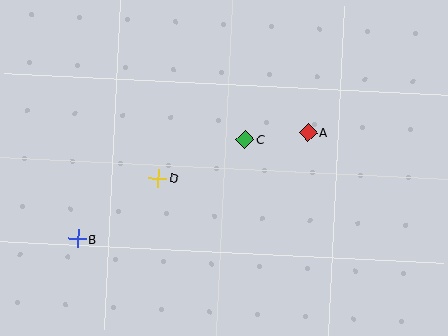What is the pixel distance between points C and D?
The distance between C and D is 95 pixels.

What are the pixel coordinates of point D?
Point D is at (158, 178).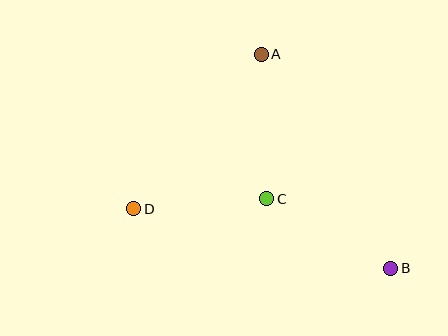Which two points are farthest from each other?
Points B and D are farthest from each other.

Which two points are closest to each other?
Points C and D are closest to each other.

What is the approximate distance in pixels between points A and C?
The distance between A and C is approximately 145 pixels.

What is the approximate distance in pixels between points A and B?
The distance between A and B is approximately 250 pixels.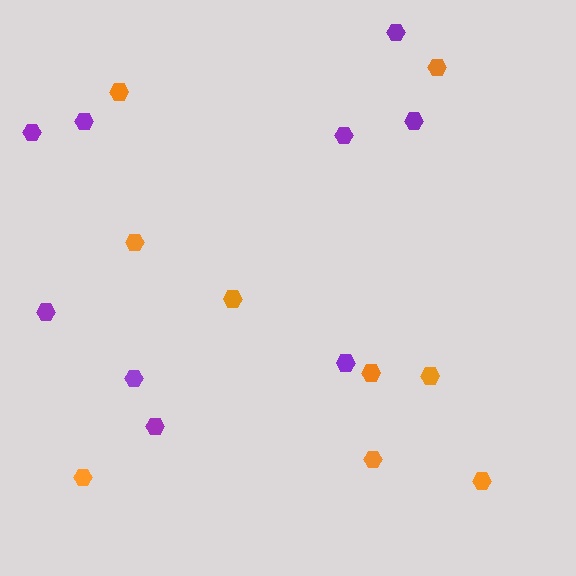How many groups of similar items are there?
There are 2 groups: one group of orange hexagons (9) and one group of purple hexagons (9).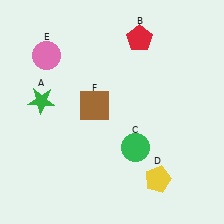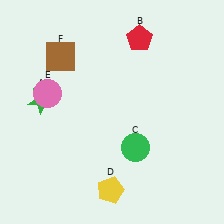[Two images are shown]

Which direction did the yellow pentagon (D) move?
The yellow pentagon (D) moved left.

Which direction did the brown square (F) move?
The brown square (F) moved up.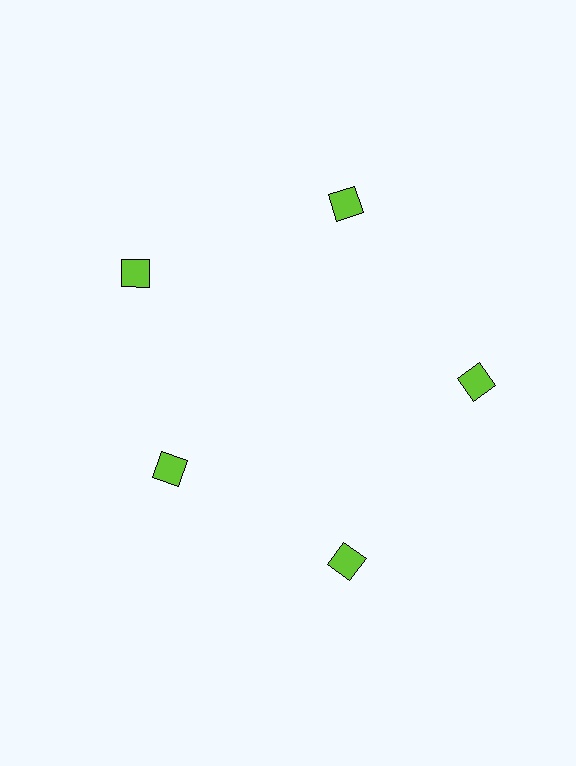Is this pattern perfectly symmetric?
No. The 5 lime squares are arranged in a ring, but one element near the 8 o'clock position is pulled inward toward the center, breaking the 5-fold rotational symmetry.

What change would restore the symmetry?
The symmetry would be restored by moving it outward, back onto the ring so that all 5 squares sit at equal angles and equal distance from the center.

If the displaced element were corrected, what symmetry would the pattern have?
It would have 5-fold rotational symmetry — the pattern would map onto itself every 72 degrees.